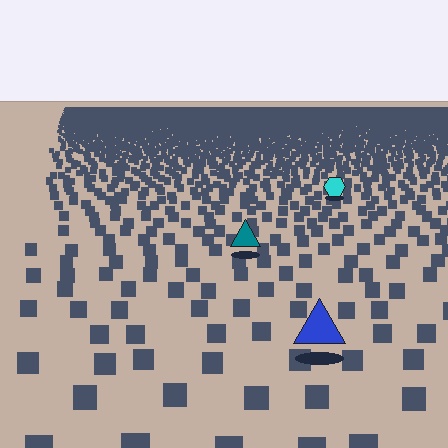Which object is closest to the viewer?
The blue triangle is closest. The texture marks near it are larger and more spread out.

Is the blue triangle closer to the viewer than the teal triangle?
Yes. The blue triangle is closer — you can tell from the texture gradient: the ground texture is coarser near it.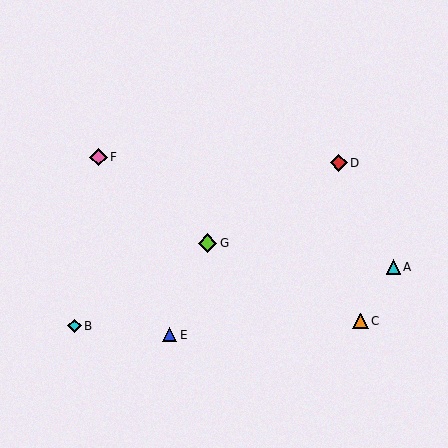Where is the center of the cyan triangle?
The center of the cyan triangle is at (393, 267).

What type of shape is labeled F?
Shape F is a pink diamond.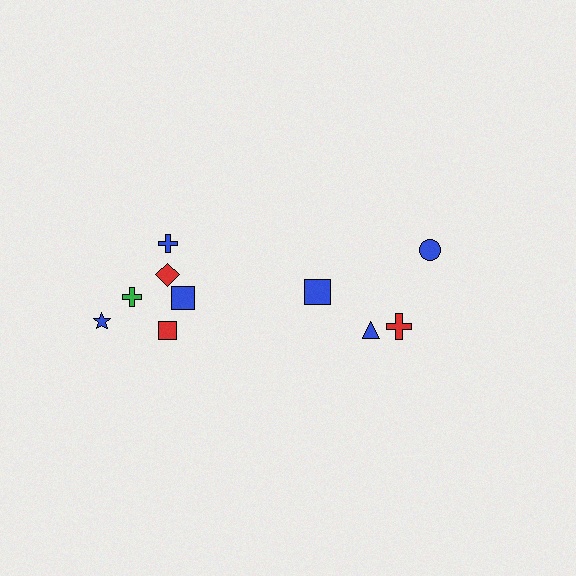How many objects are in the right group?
There are 4 objects.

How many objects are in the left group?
There are 6 objects.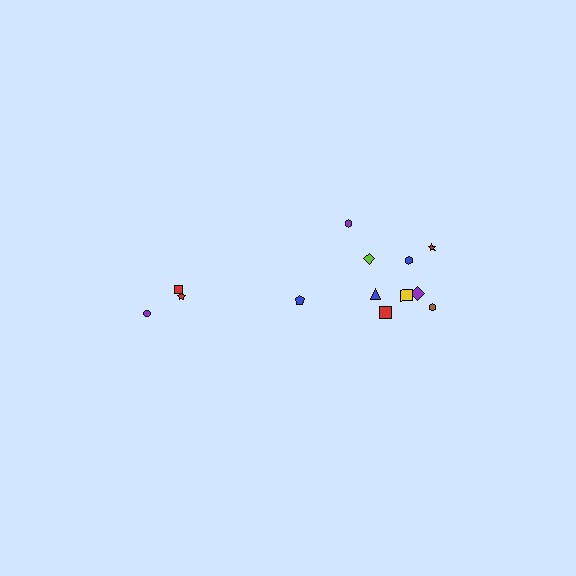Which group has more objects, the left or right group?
The right group.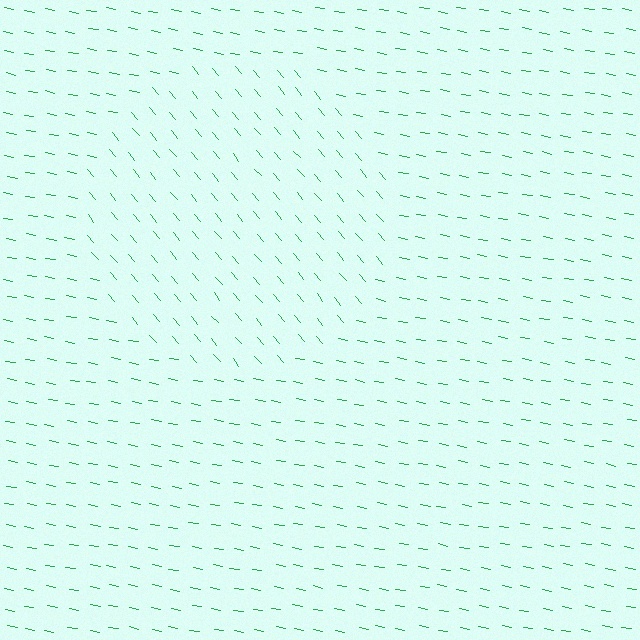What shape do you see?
I see a circle.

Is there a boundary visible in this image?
Yes, there is a texture boundary formed by a change in line orientation.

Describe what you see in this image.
The image is filled with small green line segments. A circle region in the image has lines oriented differently from the surrounding lines, creating a visible texture boundary.